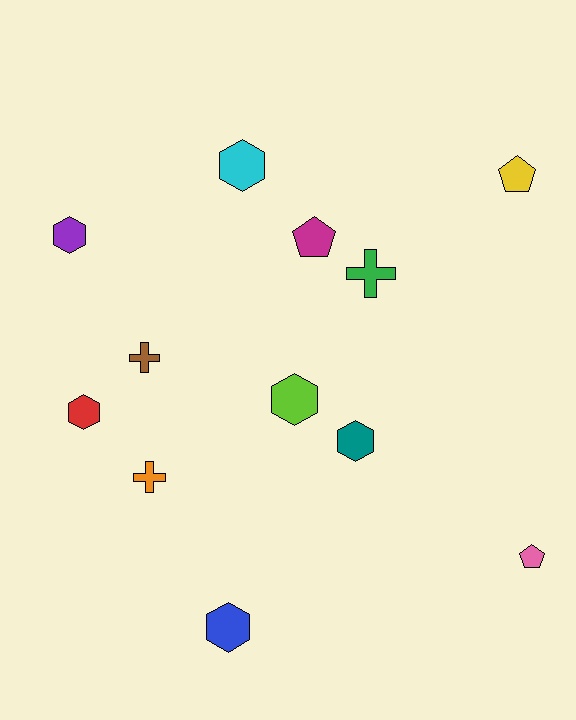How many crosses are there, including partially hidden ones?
There are 3 crosses.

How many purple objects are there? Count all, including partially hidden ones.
There is 1 purple object.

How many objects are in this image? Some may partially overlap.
There are 12 objects.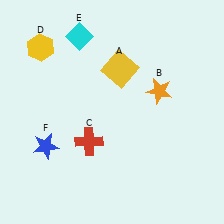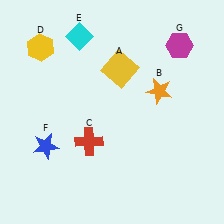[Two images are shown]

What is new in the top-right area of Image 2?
A magenta hexagon (G) was added in the top-right area of Image 2.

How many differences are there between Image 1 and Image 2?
There is 1 difference between the two images.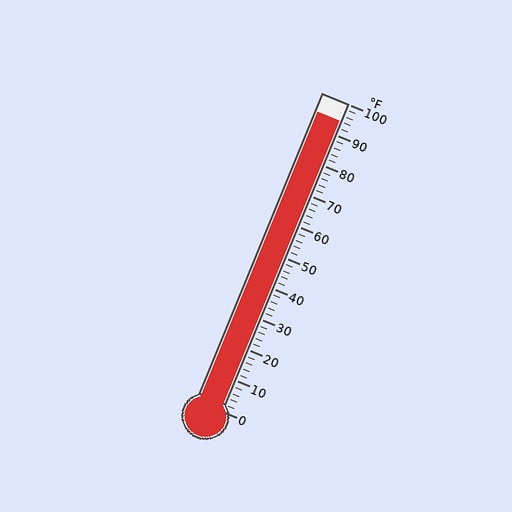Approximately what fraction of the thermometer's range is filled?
The thermometer is filled to approximately 95% of its range.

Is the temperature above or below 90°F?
The temperature is above 90°F.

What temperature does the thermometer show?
The thermometer shows approximately 94°F.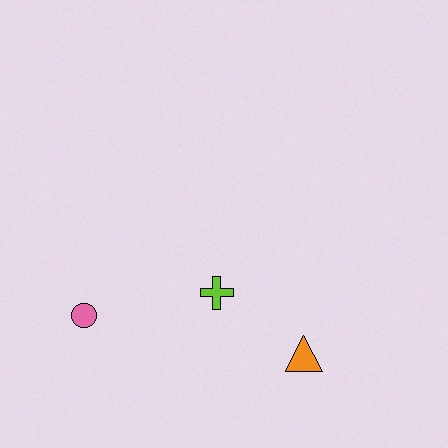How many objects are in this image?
There are 3 objects.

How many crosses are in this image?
There is 1 cross.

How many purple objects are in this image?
There are no purple objects.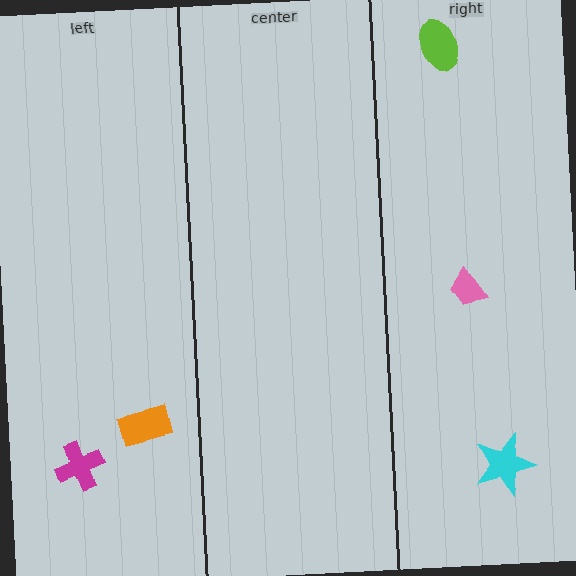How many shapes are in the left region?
2.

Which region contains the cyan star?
The right region.